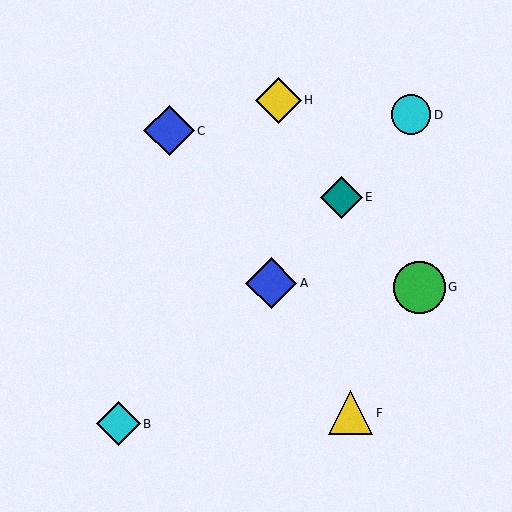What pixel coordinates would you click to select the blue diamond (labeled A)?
Click at (271, 283) to select the blue diamond A.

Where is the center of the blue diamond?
The center of the blue diamond is at (271, 283).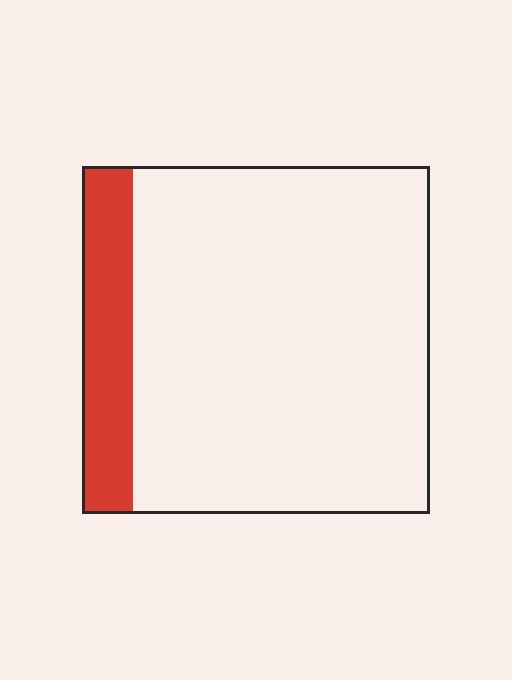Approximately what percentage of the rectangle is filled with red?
Approximately 15%.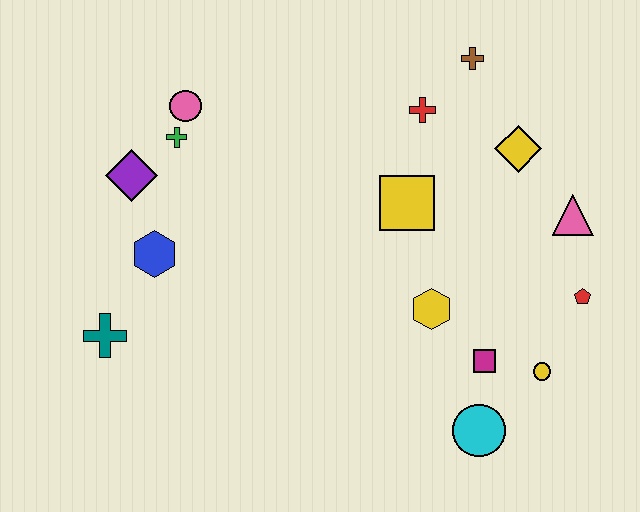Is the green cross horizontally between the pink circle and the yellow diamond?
No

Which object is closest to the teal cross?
The blue hexagon is closest to the teal cross.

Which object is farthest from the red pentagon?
The teal cross is farthest from the red pentagon.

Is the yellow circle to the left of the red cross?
No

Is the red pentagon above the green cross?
No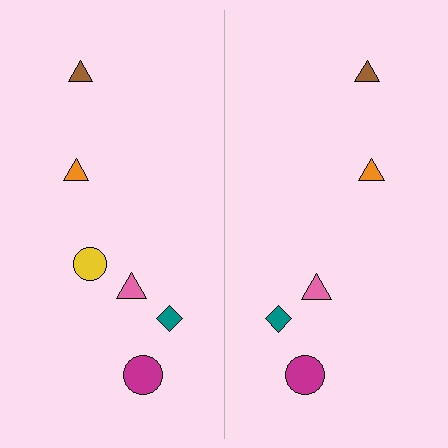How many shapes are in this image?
There are 11 shapes in this image.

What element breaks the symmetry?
A yellow circle is missing from the right side.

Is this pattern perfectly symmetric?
No, the pattern is not perfectly symmetric. A yellow circle is missing from the right side.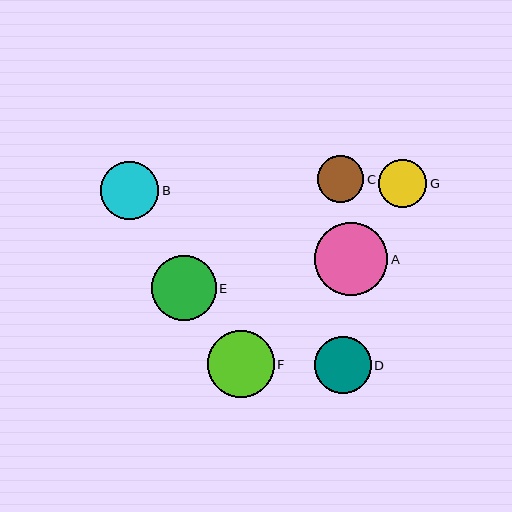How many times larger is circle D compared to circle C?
Circle D is approximately 1.2 times the size of circle C.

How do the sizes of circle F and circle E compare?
Circle F and circle E are approximately the same size.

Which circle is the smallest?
Circle C is the smallest with a size of approximately 46 pixels.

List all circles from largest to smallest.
From largest to smallest: A, F, E, B, D, G, C.